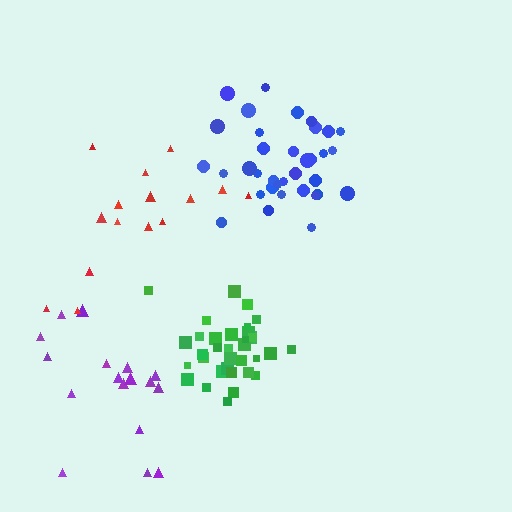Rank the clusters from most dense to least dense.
green, blue, purple, red.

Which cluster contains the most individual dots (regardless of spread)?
Blue (35).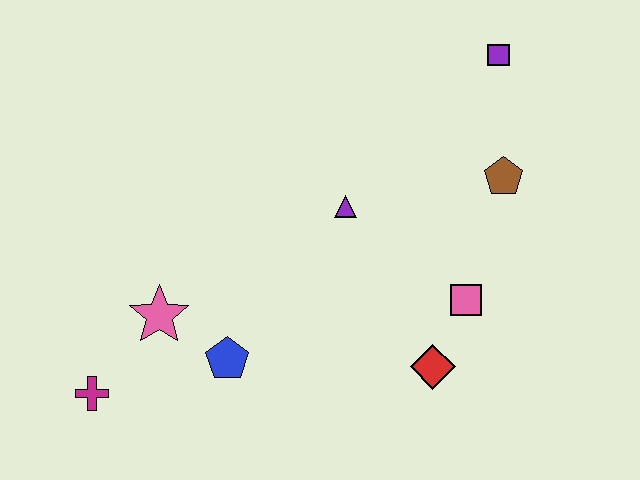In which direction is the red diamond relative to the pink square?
The red diamond is below the pink square.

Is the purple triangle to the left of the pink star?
No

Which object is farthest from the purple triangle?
The magenta cross is farthest from the purple triangle.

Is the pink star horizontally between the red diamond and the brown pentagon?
No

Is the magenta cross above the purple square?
No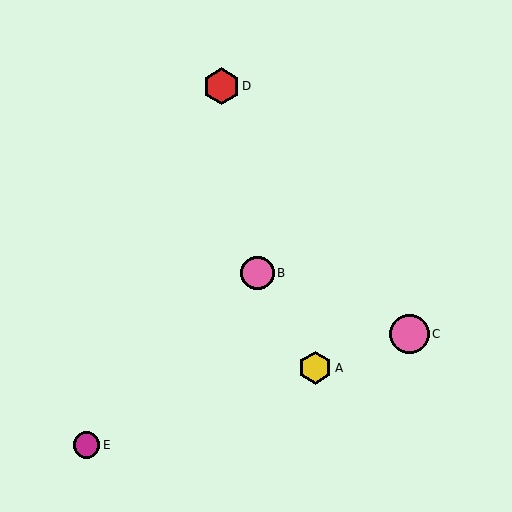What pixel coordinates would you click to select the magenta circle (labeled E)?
Click at (86, 445) to select the magenta circle E.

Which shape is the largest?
The pink circle (labeled C) is the largest.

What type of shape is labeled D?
Shape D is a red hexagon.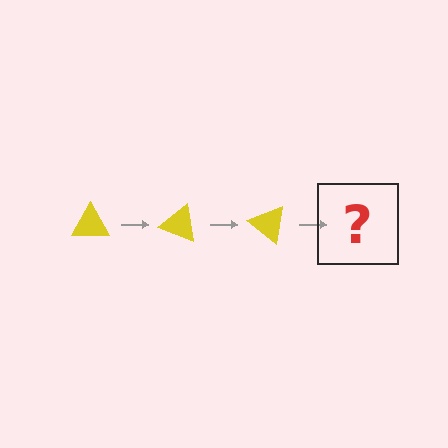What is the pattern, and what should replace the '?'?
The pattern is that the triangle rotates 20 degrees each step. The '?' should be a yellow triangle rotated 60 degrees.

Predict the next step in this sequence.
The next step is a yellow triangle rotated 60 degrees.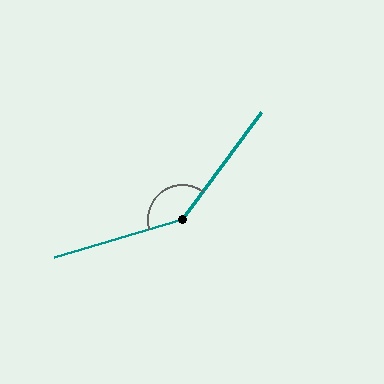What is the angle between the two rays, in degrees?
Approximately 143 degrees.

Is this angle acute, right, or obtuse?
It is obtuse.